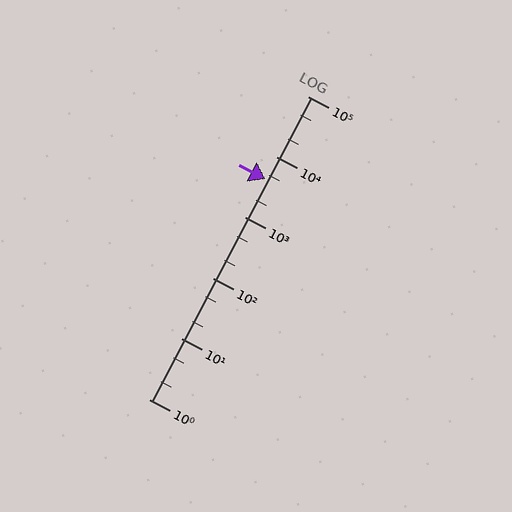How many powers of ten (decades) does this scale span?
The scale spans 5 decades, from 1 to 100000.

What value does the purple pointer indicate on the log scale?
The pointer indicates approximately 4300.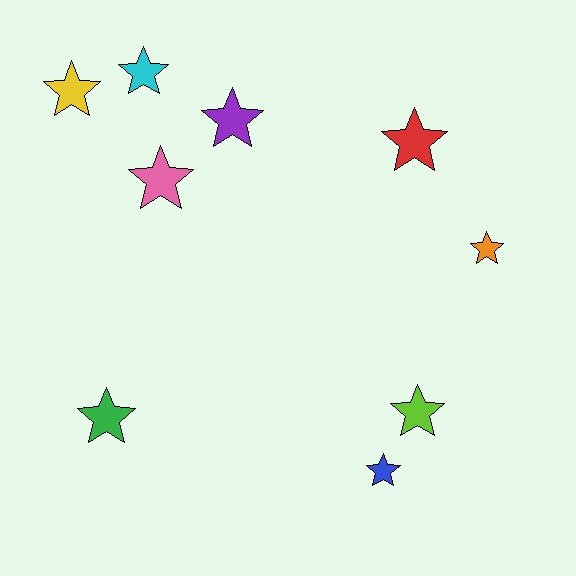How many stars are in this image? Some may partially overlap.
There are 9 stars.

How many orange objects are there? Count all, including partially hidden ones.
There is 1 orange object.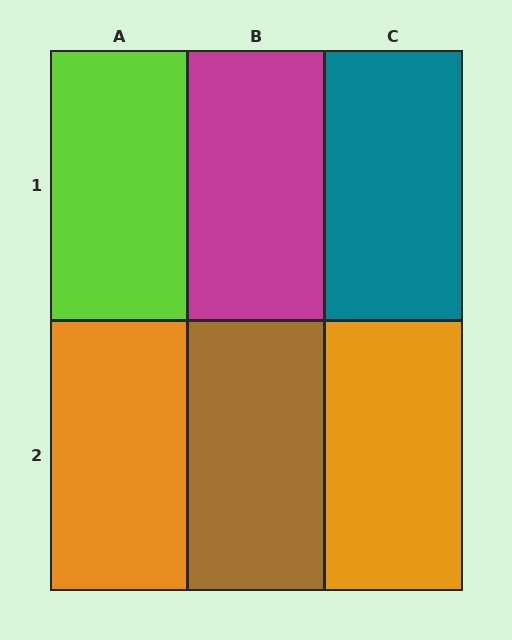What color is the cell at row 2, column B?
Brown.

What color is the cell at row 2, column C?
Orange.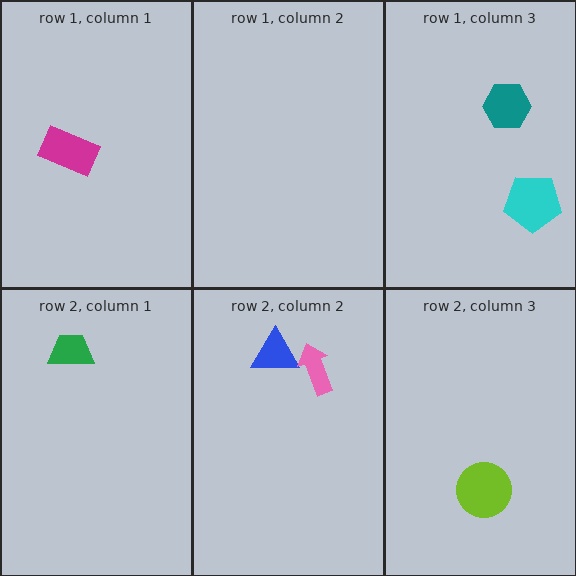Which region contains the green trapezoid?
The row 2, column 1 region.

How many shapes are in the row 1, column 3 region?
2.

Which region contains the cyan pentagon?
The row 1, column 3 region.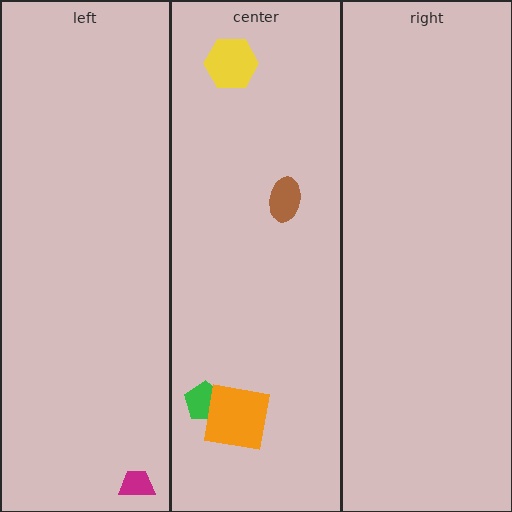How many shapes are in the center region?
4.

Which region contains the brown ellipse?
The center region.